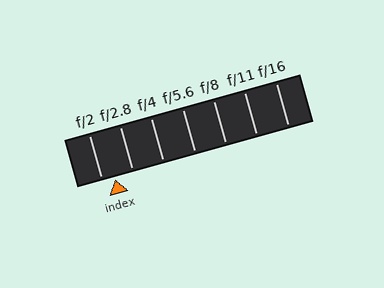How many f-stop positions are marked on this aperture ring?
There are 7 f-stop positions marked.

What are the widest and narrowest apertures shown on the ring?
The widest aperture shown is f/2 and the narrowest is f/16.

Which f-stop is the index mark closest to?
The index mark is closest to f/2.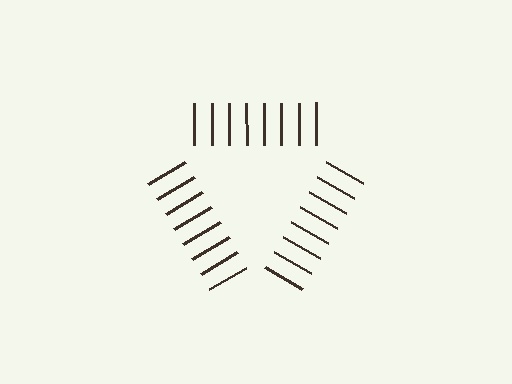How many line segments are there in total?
24 — 8 along each of the 3 edges.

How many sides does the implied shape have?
3 sides — the line-ends trace a triangle.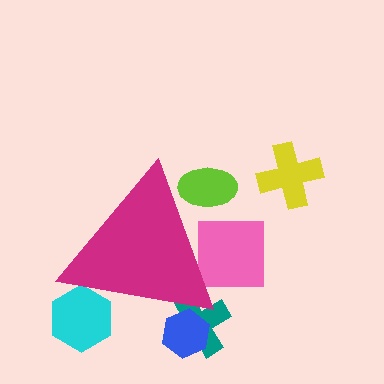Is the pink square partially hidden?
Yes, the pink square is partially hidden behind the magenta triangle.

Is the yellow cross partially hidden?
No, the yellow cross is fully visible.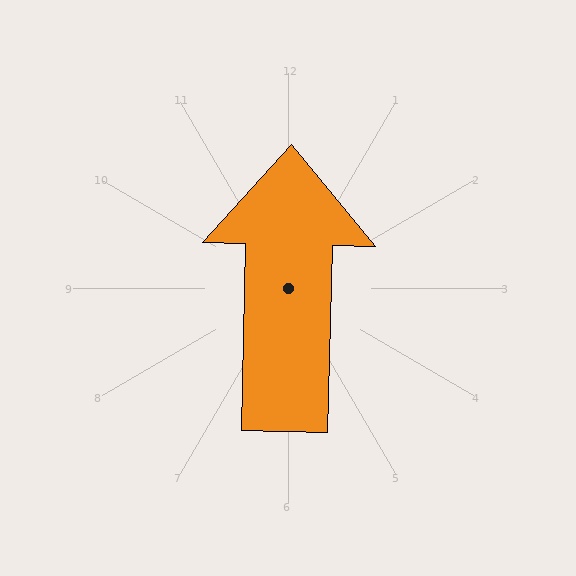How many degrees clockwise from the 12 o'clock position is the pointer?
Approximately 1 degrees.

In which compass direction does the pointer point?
North.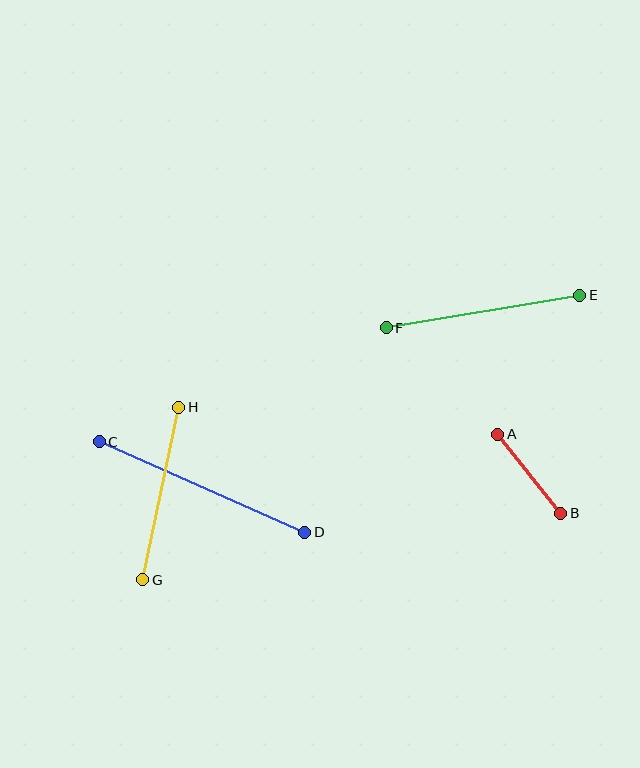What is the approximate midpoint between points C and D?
The midpoint is at approximately (202, 487) pixels.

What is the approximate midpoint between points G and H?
The midpoint is at approximately (161, 494) pixels.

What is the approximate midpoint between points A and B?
The midpoint is at approximately (529, 474) pixels.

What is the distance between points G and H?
The distance is approximately 176 pixels.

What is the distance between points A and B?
The distance is approximately 101 pixels.